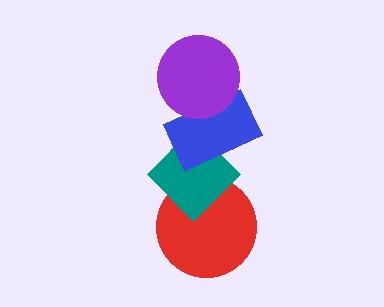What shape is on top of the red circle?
The teal diamond is on top of the red circle.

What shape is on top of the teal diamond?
The blue rectangle is on top of the teal diamond.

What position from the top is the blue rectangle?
The blue rectangle is 2nd from the top.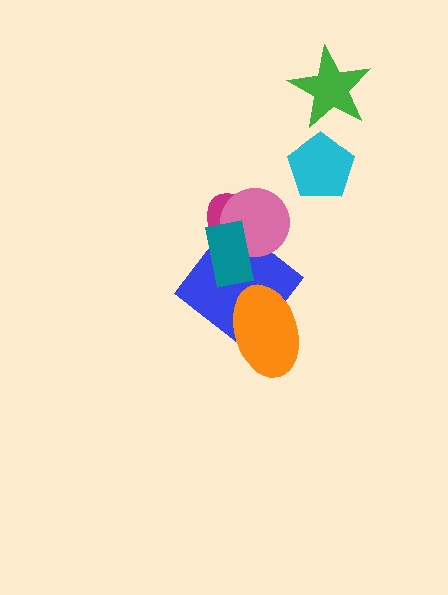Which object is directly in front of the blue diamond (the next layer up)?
The orange ellipse is directly in front of the blue diamond.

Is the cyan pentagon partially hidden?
No, no other shape covers it.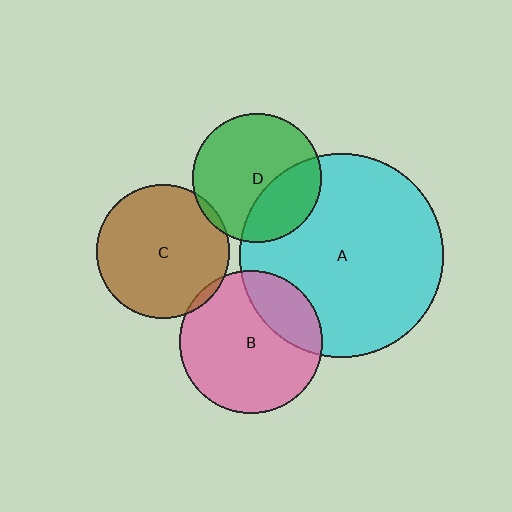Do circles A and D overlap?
Yes.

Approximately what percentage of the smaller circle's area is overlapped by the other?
Approximately 30%.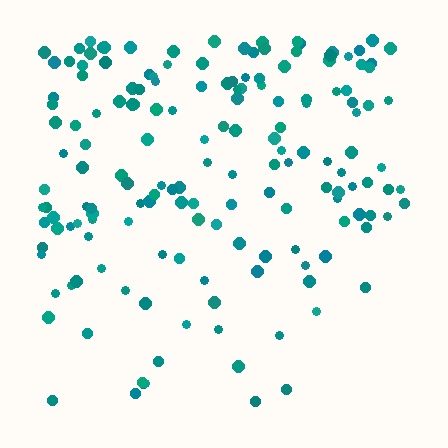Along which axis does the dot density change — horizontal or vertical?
Vertical.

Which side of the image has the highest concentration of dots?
The top.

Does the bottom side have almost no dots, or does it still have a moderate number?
Still a moderate number, just noticeably fewer than the top.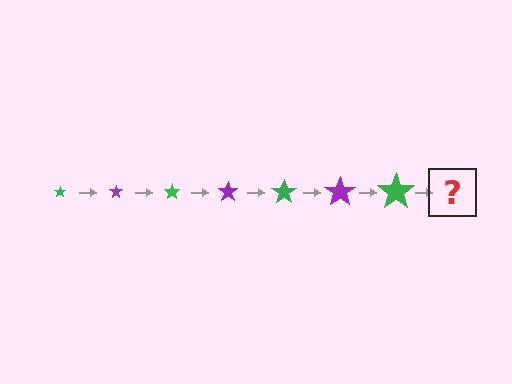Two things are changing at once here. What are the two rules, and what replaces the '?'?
The two rules are that the star grows larger each step and the color cycles through green and purple. The '?' should be a purple star, larger than the previous one.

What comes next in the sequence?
The next element should be a purple star, larger than the previous one.